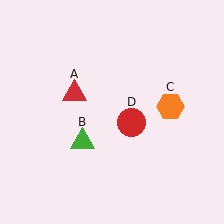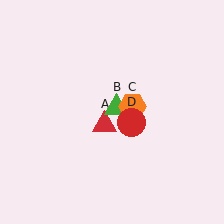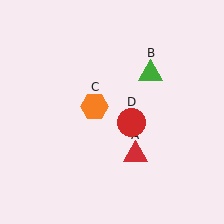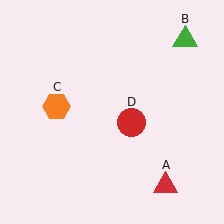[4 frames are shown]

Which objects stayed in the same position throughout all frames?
Red circle (object D) remained stationary.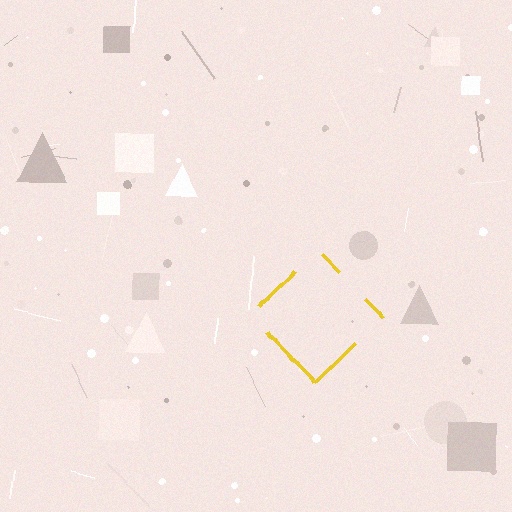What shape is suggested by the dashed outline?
The dashed outline suggests a diamond.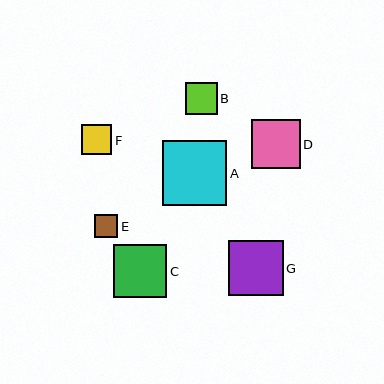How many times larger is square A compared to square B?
Square A is approximately 2.0 times the size of square B.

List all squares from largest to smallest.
From largest to smallest: A, G, C, D, B, F, E.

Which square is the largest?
Square A is the largest with a size of approximately 64 pixels.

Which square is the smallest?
Square E is the smallest with a size of approximately 23 pixels.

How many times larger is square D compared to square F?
Square D is approximately 1.6 times the size of square F.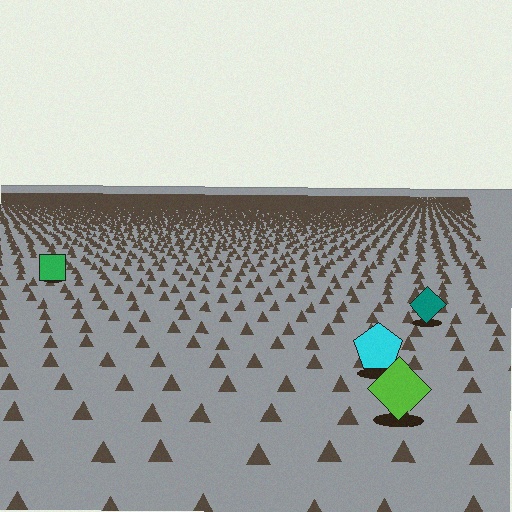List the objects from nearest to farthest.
From nearest to farthest: the lime diamond, the cyan pentagon, the teal diamond, the green square.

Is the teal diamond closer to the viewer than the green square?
Yes. The teal diamond is closer — you can tell from the texture gradient: the ground texture is coarser near it.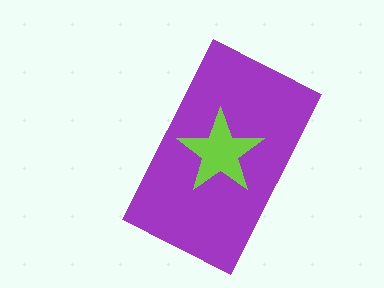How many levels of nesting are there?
2.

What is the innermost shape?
The lime star.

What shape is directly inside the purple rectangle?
The lime star.